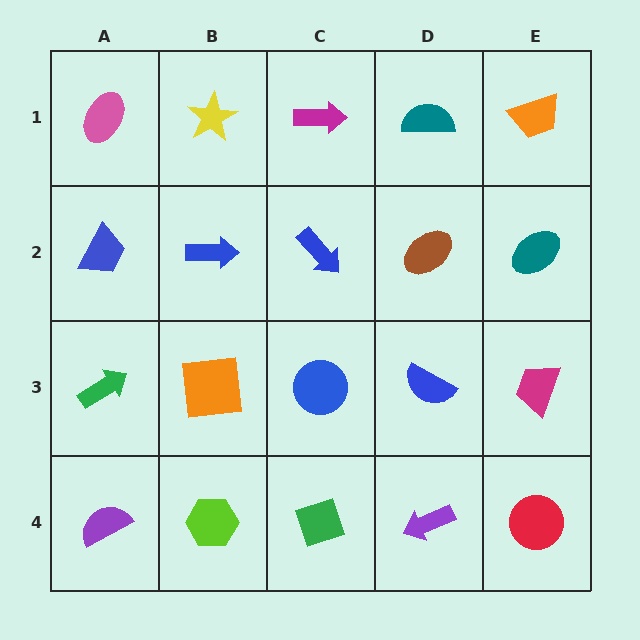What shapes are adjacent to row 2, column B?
A yellow star (row 1, column B), an orange square (row 3, column B), a blue trapezoid (row 2, column A), a blue arrow (row 2, column C).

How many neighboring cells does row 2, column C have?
4.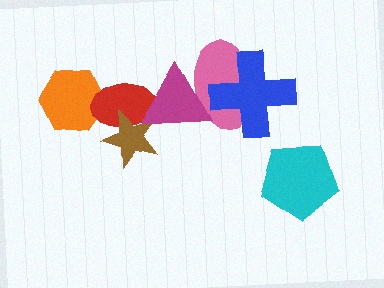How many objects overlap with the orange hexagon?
1 object overlaps with the orange hexagon.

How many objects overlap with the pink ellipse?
2 objects overlap with the pink ellipse.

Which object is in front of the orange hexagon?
The red ellipse is in front of the orange hexagon.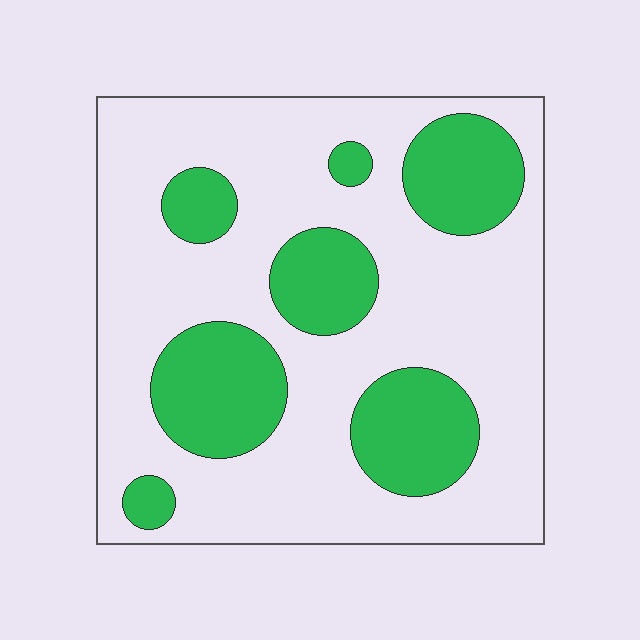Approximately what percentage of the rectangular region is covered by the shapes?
Approximately 30%.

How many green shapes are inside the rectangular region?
7.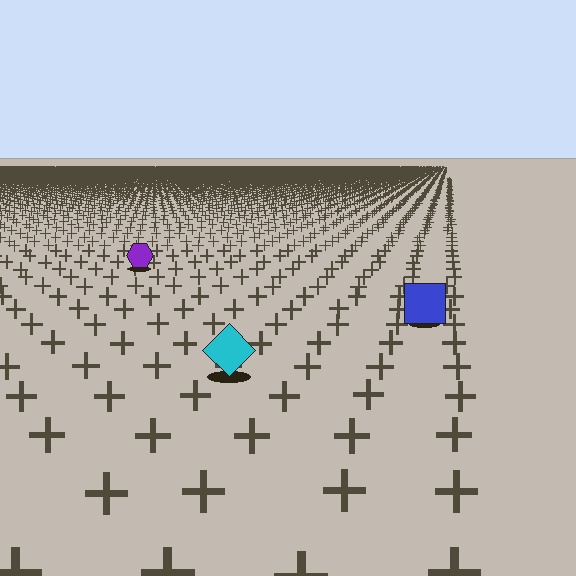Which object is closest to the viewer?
The cyan diamond is closest. The texture marks near it are larger and more spread out.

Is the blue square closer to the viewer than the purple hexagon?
Yes. The blue square is closer — you can tell from the texture gradient: the ground texture is coarser near it.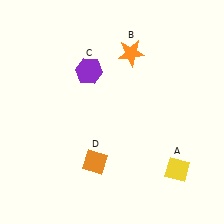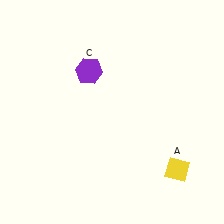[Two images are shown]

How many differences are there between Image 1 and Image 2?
There are 2 differences between the two images.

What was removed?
The orange diamond (D), the orange star (B) were removed in Image 2.